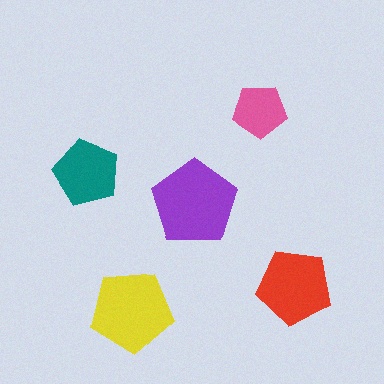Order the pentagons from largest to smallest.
the purple one, the yellow one, the red one, the teal one, the pink one.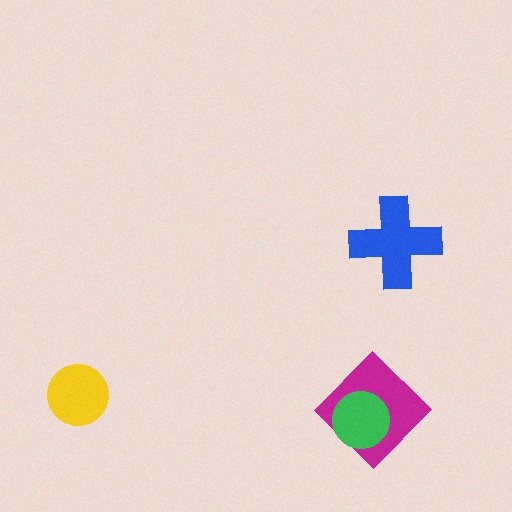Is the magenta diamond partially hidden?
Yes, it is partially covered by another shape.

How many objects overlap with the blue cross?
0 objects overlap with the blue cross.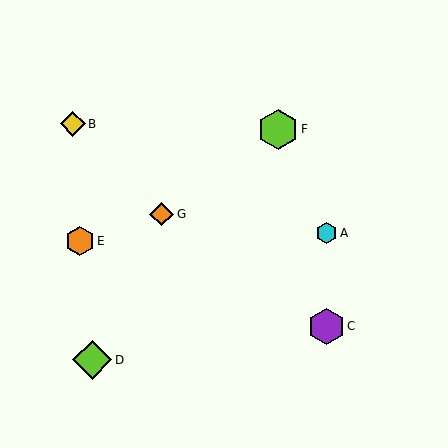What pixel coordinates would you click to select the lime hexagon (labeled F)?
Click at (278, 129) to select the lime hexagon F.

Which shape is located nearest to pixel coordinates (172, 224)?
The orange diamond (labeled G) at (162, 214) is nearest to that location.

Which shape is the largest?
The lime hexagon (labeled F) is the largest.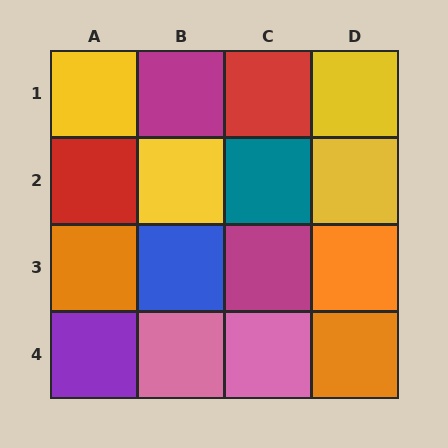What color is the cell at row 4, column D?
Orange.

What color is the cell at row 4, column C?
Pink.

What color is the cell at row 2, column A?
Red.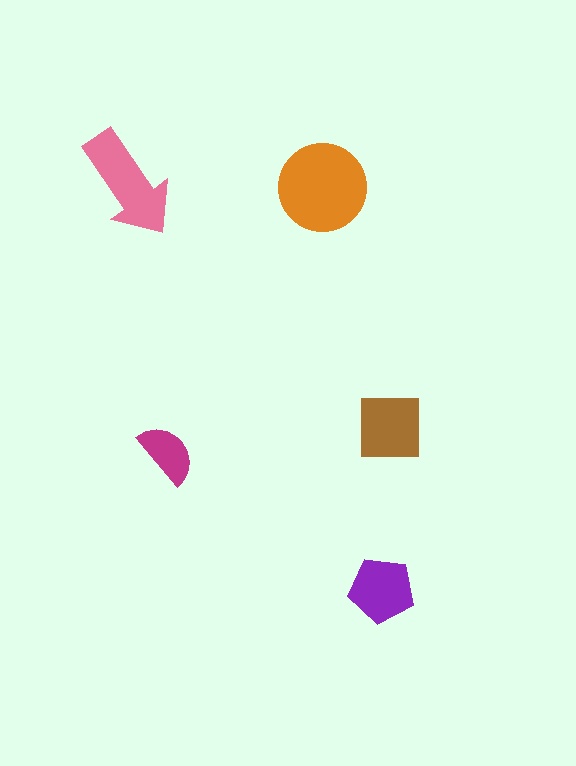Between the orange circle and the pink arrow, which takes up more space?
The orange circle.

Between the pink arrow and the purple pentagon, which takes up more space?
The pink arrow.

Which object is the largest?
The orange circle.